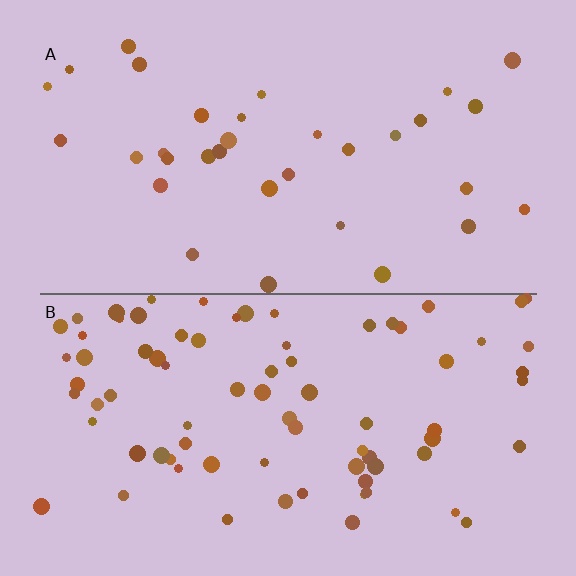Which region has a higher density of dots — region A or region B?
B (the bottom).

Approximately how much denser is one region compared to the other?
Approximately 2.4× — region B over region A.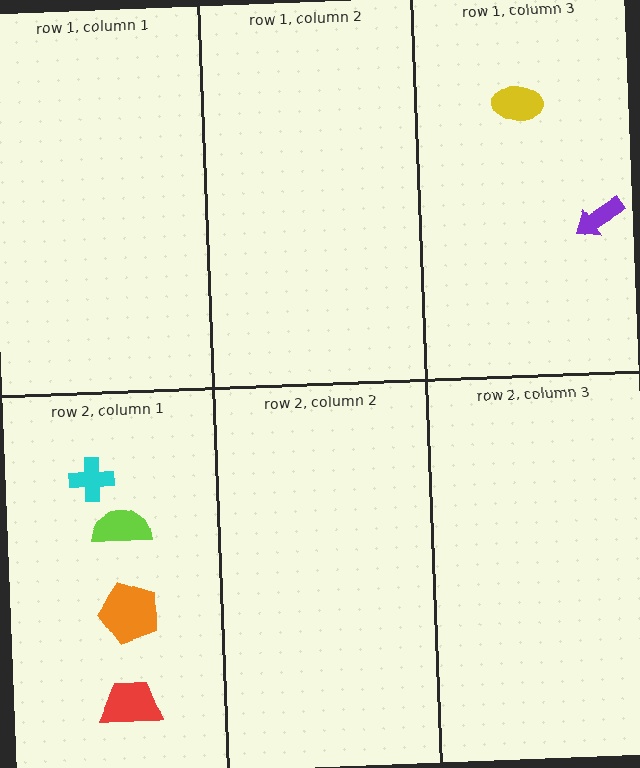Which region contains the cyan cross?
The row 2, column 1 region.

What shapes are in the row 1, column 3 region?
The yellow ellipse, the purple arrow.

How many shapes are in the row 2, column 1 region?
4.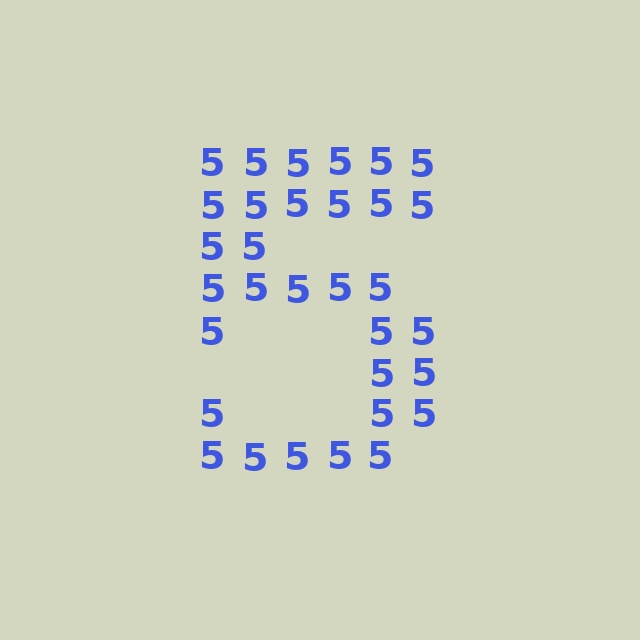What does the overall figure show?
The overall figure shows the digit 5.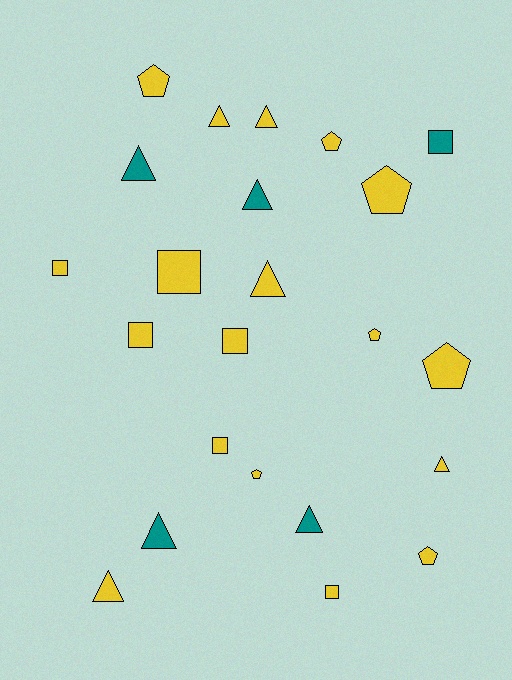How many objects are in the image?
There are 23 objects.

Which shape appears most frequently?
Triangle, with 9 objects.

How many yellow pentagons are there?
There are 7 yellow pentagons.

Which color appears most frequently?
Yellow, with 18 objects.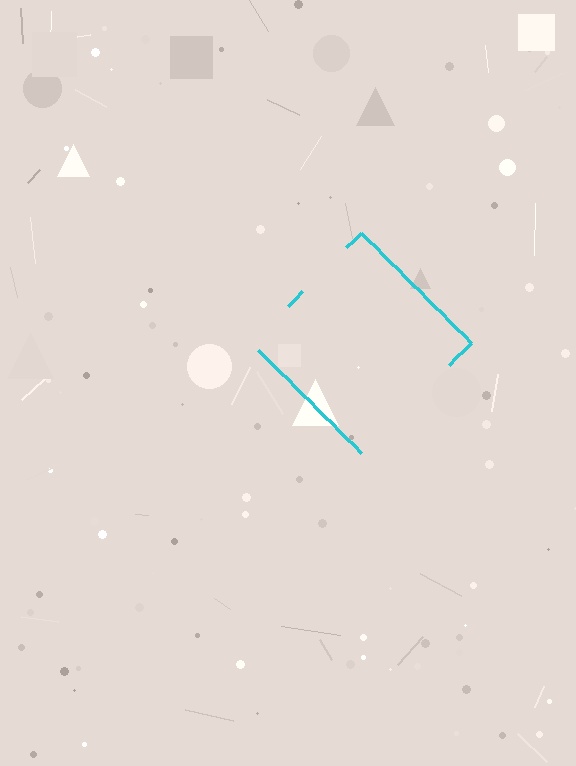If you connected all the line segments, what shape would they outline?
They would outline a diamond.